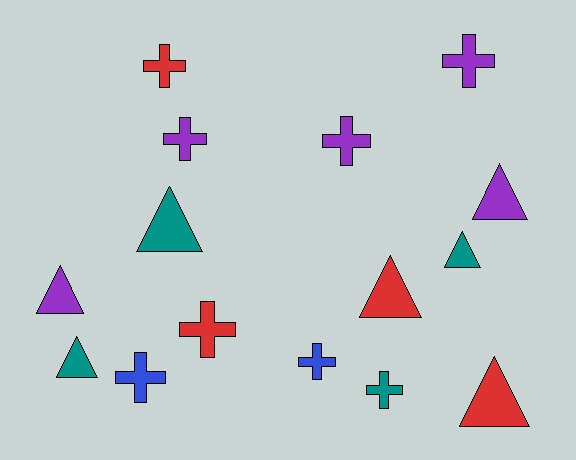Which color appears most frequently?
Purple, with 5 objects.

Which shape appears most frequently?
Cross, with 8 objects.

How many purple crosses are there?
There are 3 purple crosses.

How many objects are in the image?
There are 15 objects.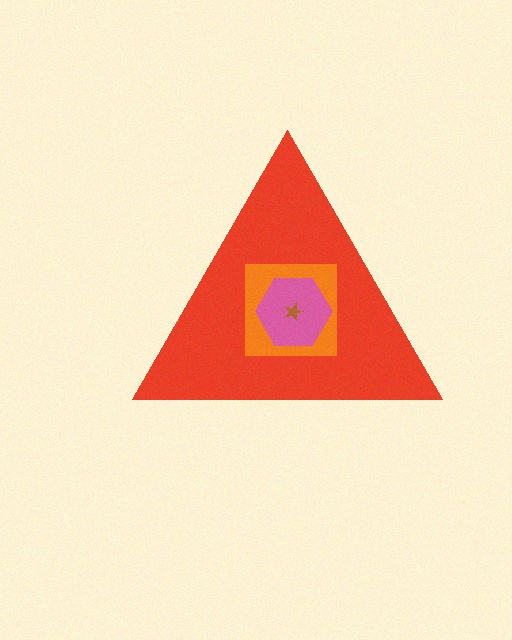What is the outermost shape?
The red triangle.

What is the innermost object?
The brown star.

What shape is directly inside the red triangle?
The orange square.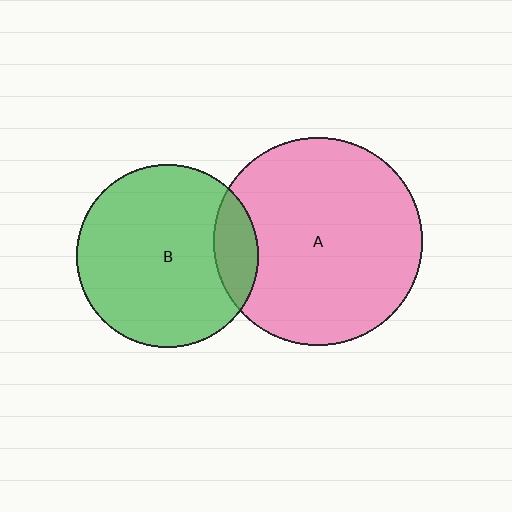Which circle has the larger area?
Circle A (pink).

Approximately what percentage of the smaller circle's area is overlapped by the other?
Approximately 15%.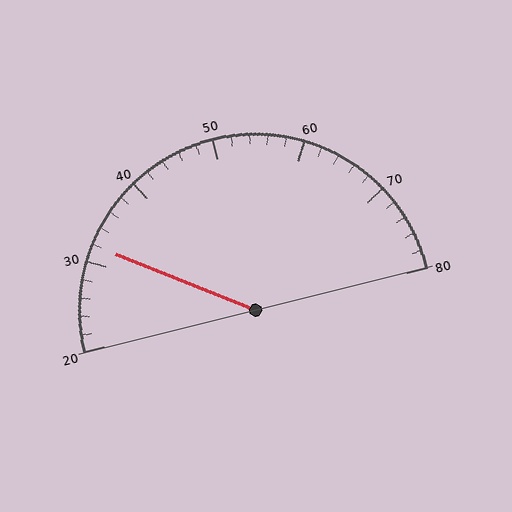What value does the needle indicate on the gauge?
The needle indicates approximately 32.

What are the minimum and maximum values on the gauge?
The gauge ranges from 20 to 80.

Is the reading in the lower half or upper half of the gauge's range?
The reading is in the lower half of the range (20 to 80).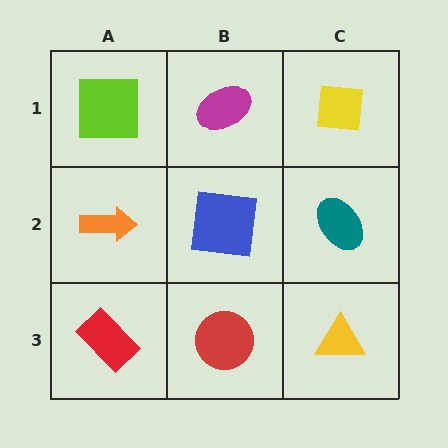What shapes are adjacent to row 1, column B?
A blue square (row 2, column B), a lime square (row 1, column A), a yellow square (row 1, column C).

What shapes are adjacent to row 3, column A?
An orange arrow (row 2, column A), a red circle (row 3, column B).